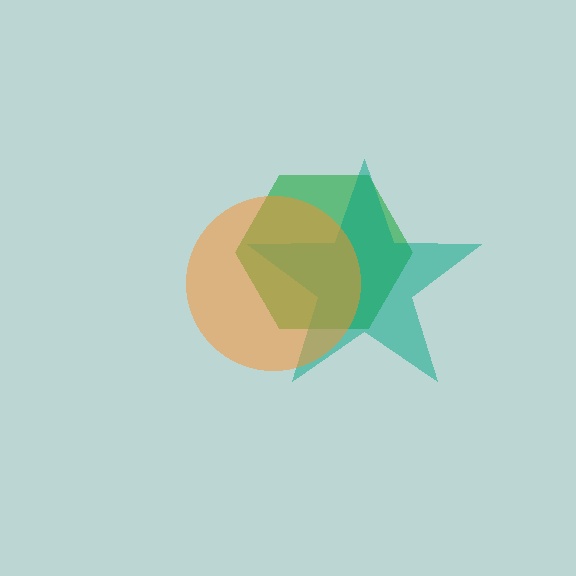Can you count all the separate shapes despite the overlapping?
Yes, there are 3 separate shapes.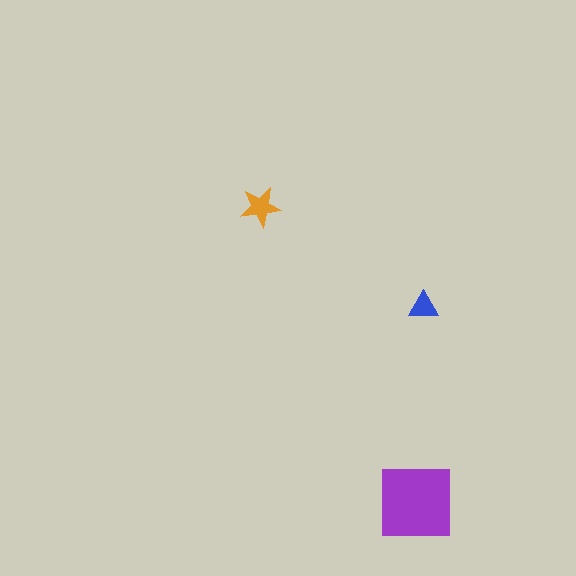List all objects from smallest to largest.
The blue triangle, the orange star, the purple square.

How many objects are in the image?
There are 3 objects in the image.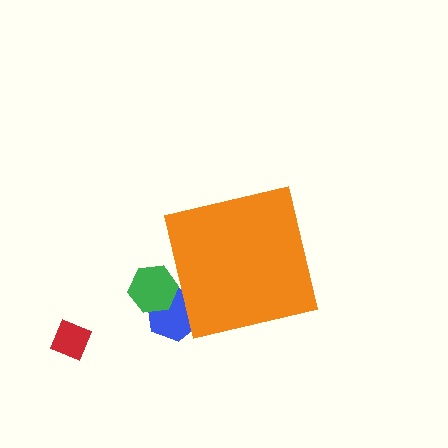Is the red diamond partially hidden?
No, the red diamond is fully visible.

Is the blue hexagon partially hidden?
Yes, the blue hexagon is partially hidden behind the orange square.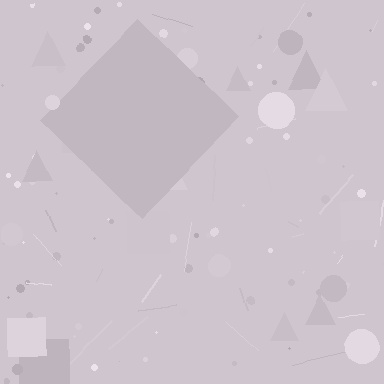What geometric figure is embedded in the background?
A diamond is embedded in the background.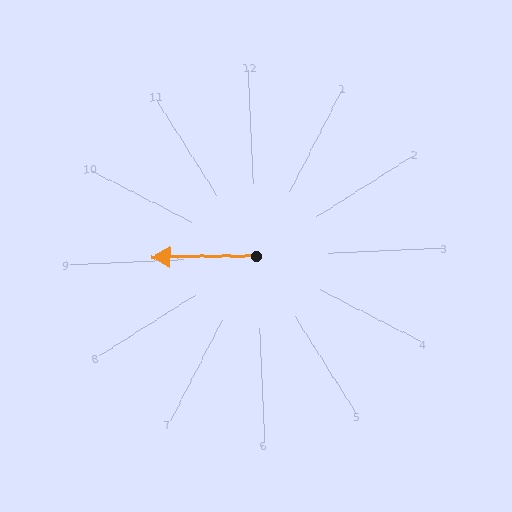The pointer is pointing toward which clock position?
Roughly 9 o'clock.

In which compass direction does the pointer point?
West.